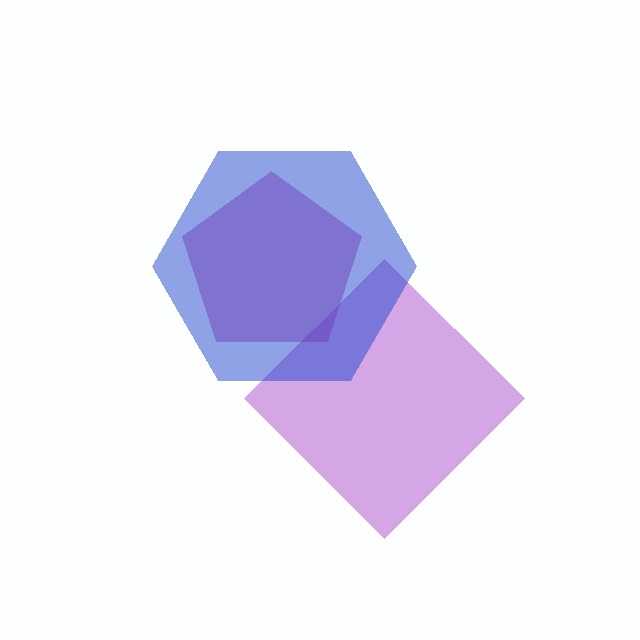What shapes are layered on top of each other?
The layered shapes are: a purple diamond, a magenta pentagon, a blue hexagon.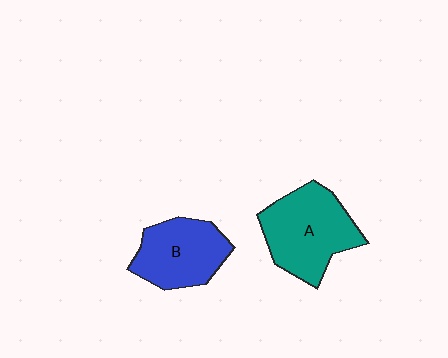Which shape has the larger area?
Shape A (teal).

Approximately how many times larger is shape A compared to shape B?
Approximately 1.2 times.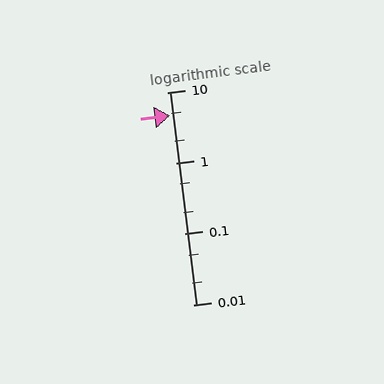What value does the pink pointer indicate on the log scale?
The pointer indicates approximately 4.7.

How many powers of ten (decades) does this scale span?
The scale spans 3 decades, from 0.01 to 10.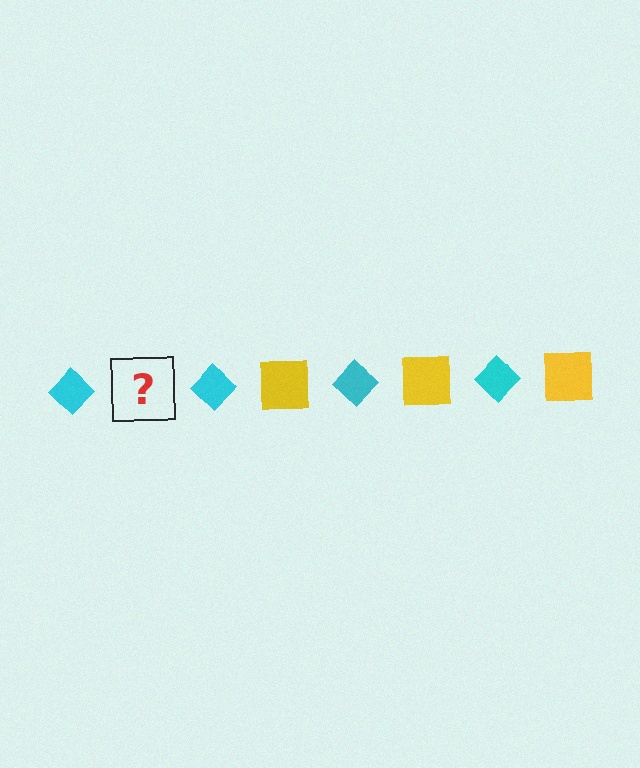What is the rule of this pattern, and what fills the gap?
The rule is that the pattern alternates between cyan diamond and yellow square. The gap should be filled with a yellow square.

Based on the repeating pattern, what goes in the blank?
The blank should be a yellow square.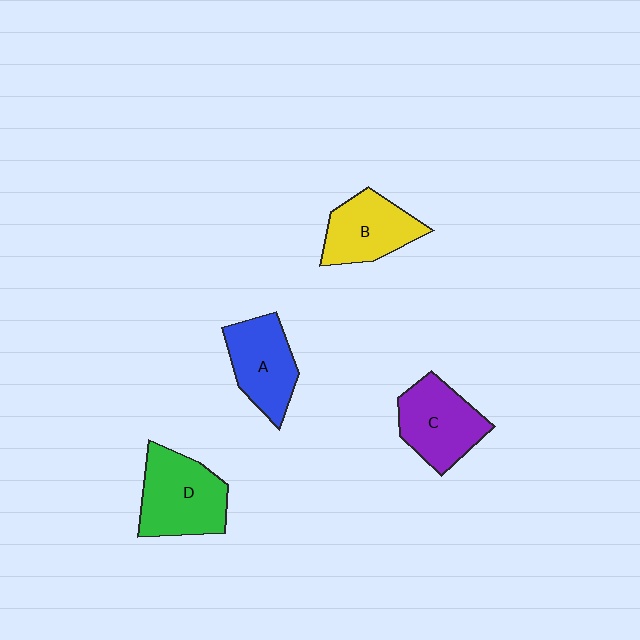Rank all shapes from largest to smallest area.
From largest to smallest: D (green), C (purple), A (blue), B (yellow).